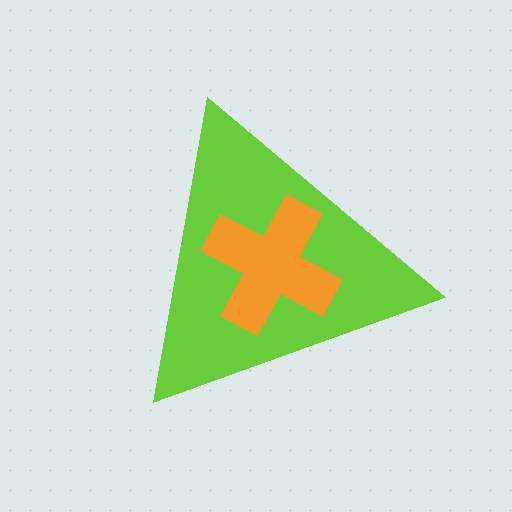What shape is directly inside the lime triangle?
The orange cross.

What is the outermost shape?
The lime triangle.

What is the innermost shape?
The orange cross.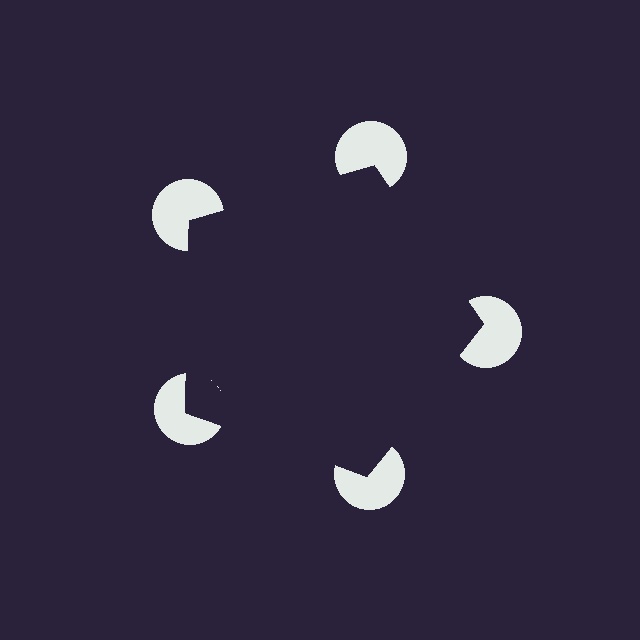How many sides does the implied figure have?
5 sides.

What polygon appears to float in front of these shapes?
An illusory pentagon — its edges are inferred from the aligned wedge cuts in the pac-man discs, not physically drawn.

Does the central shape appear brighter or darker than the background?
It typically appears slightly darker than the background, even though no actual brightness change is drawn.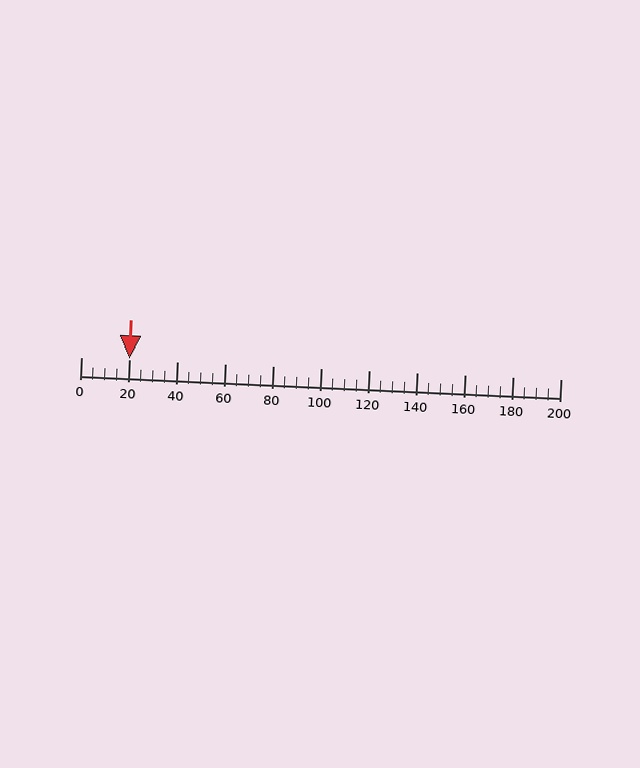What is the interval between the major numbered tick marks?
The major tick marks are spaced 20 units apart.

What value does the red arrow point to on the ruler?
The red arrow points to approximately 20.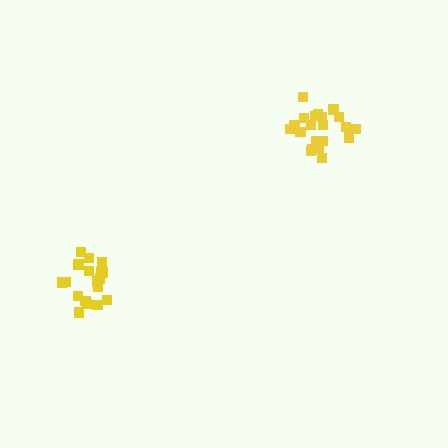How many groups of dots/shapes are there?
There are 2 groups.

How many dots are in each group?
Group 1: 19 dots, Group 2: 21 dots (40 total).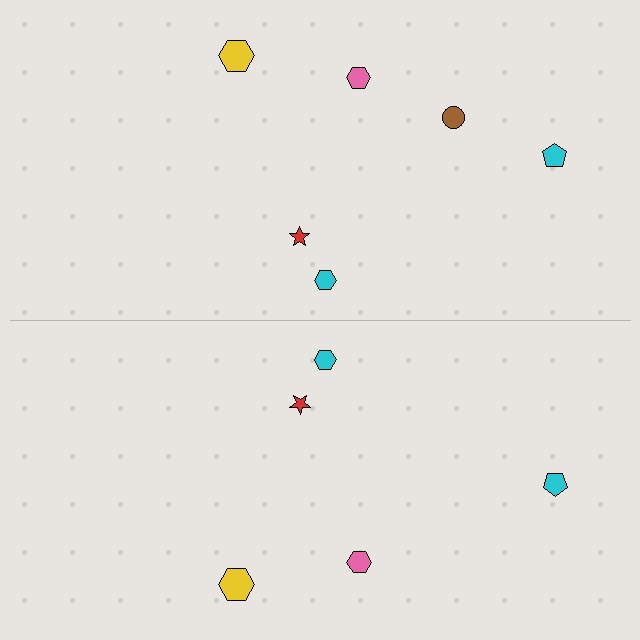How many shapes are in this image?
There are 11 shapes in this image.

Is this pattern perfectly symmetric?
No, the pattern is not perfectly symmetric. A brown circle is missing from the bottom side.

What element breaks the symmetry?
A brown circle is missing from the bottom side.